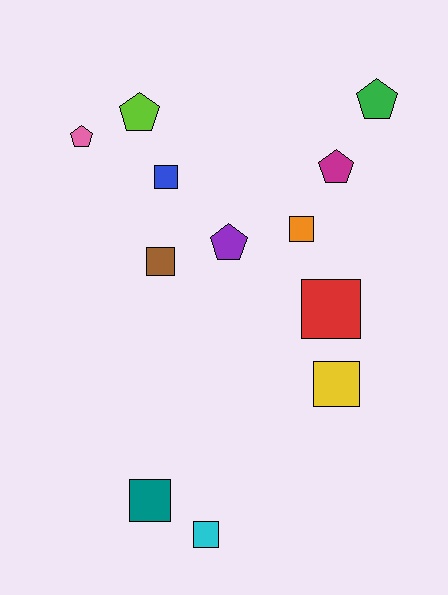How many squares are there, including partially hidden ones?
There are 7 squares.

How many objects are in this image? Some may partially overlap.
There are 12 objects.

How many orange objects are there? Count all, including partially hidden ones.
There is 1 orange object.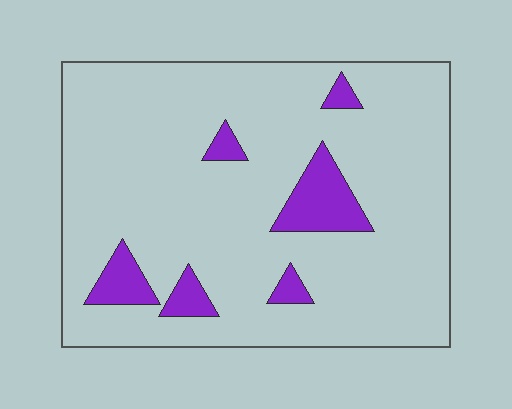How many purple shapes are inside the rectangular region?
6.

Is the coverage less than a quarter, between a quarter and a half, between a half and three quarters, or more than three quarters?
Less than a quarter.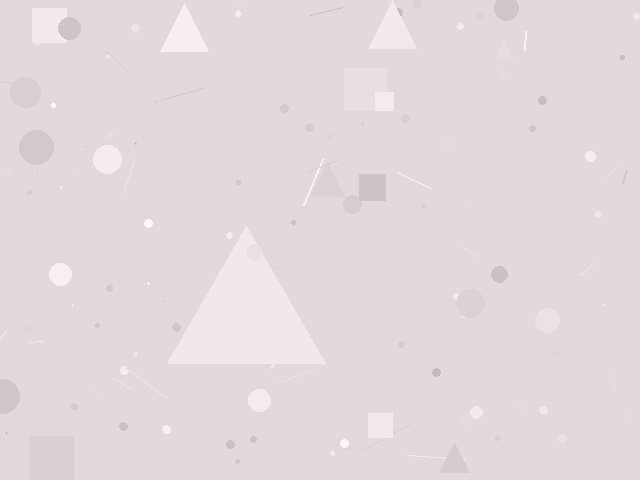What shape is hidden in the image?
A triangle is hidden in the image.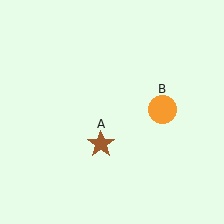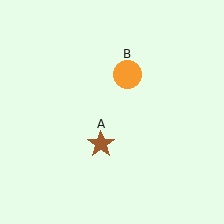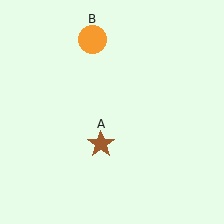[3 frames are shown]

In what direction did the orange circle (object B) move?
The orange circle (object B) moved up and to the left.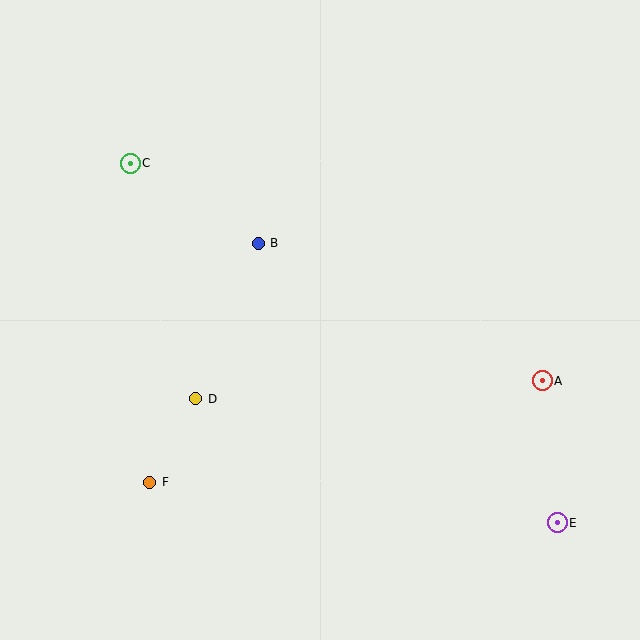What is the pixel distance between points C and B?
The distance between C and B is 151 pixels.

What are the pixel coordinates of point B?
Point B is at (258, 243).